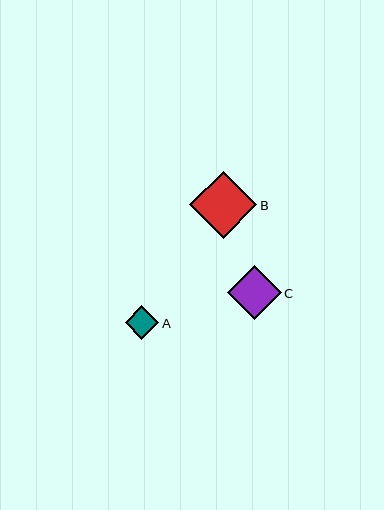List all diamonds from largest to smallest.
From largest to smallest: B, C, A.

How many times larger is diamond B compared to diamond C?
Diamond B is approximately 1.2 times the size of diamond C.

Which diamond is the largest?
Diamond B is the largest with a size of approximately 67 pixels.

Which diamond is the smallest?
Diamond A is the smallest with a size of approximately 33 pixels.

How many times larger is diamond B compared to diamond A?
Diamond B is approximately 2.0 times the size of diamond A.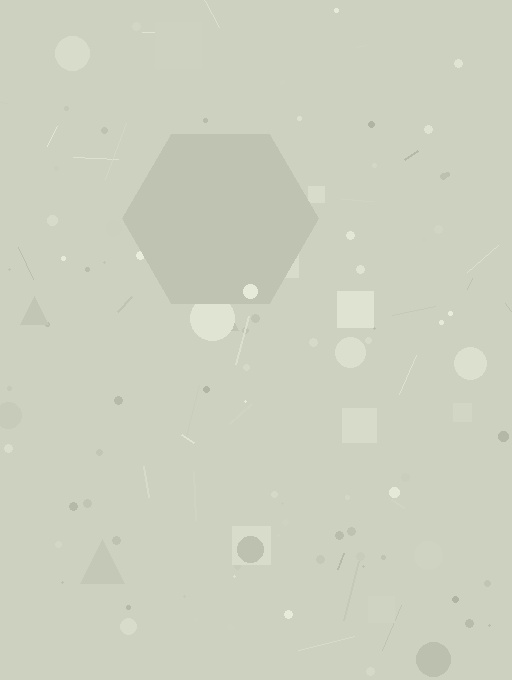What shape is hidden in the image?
A hexagon is hidden in the image.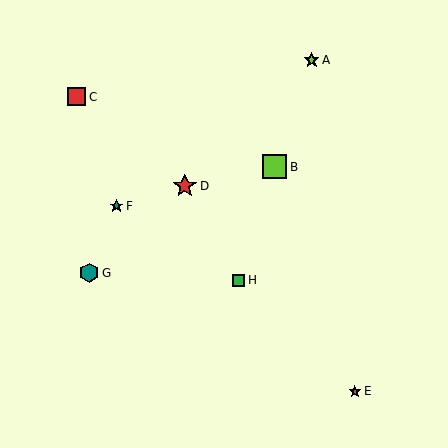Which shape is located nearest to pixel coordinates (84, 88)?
The red square (labeled C) at (77, 97) is nearest to that location.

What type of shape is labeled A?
Shape A is a lime star.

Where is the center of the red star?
The center of the red star is at (185, 186).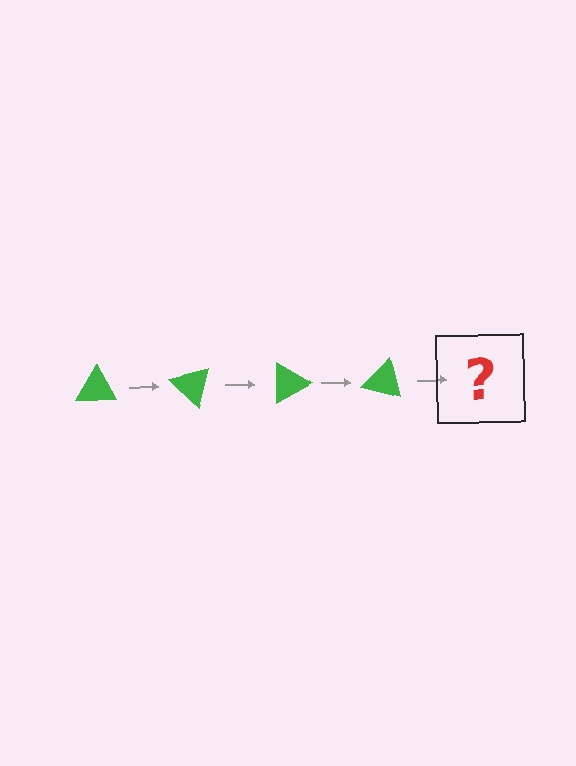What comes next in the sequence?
The next element should be a green triangle rotated 180 degrees.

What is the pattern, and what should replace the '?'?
The pattern is that the triangle rotates 45 degrees each step. The '?' should be a green triangle rotated 180 degrees.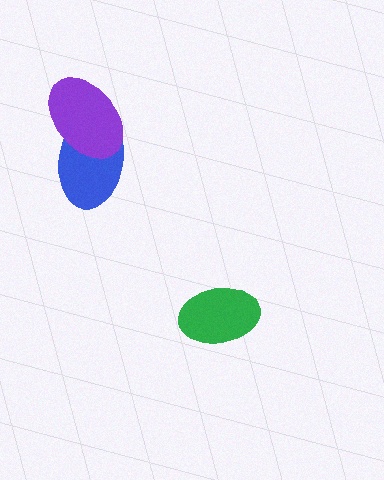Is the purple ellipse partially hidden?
No, no other shape covers it.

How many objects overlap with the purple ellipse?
1 object overlaps with the purple ellipse.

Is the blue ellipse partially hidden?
Yes, it is partially covered by another shape.